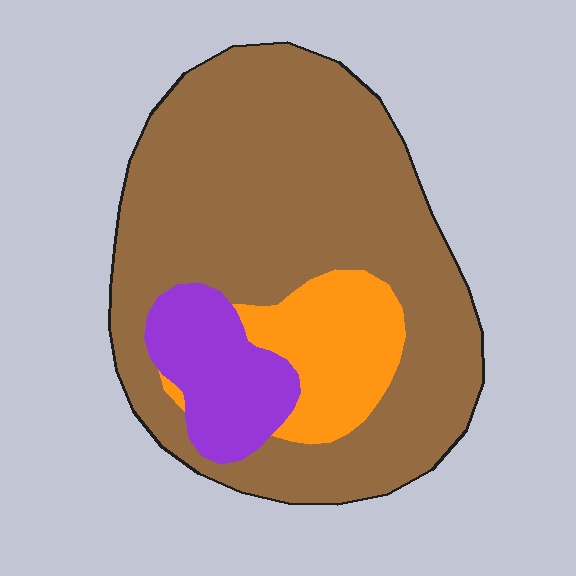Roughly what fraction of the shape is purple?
Purple takes up less than a quarter of the shape.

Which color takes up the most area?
Brown, at roughly 75%.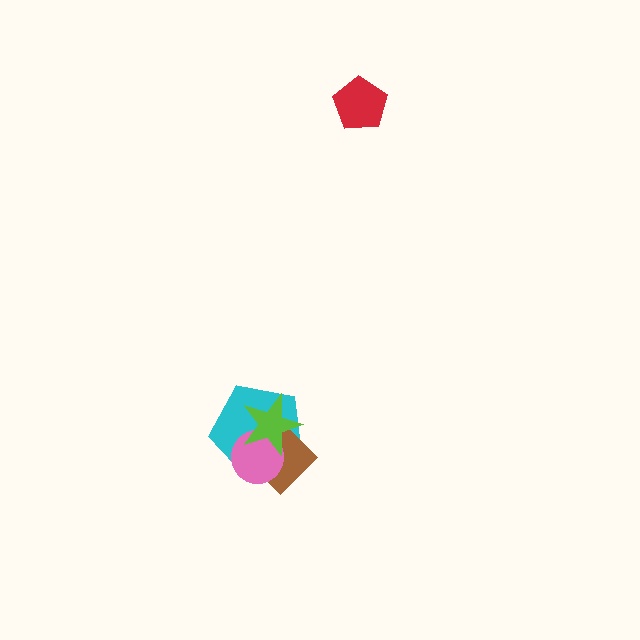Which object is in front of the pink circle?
The lime star is in front of the pink circle.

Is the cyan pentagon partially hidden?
Yes, it is partially covered by another shape.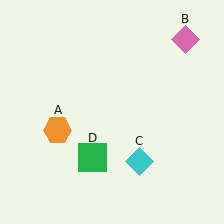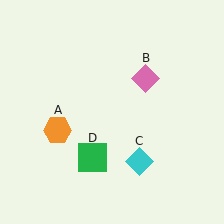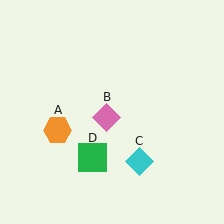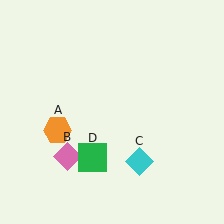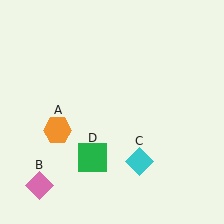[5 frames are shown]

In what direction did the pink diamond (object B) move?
The pink diamond (object B) moved down and to the left.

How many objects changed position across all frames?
1 object changed position: pink diamond (object B).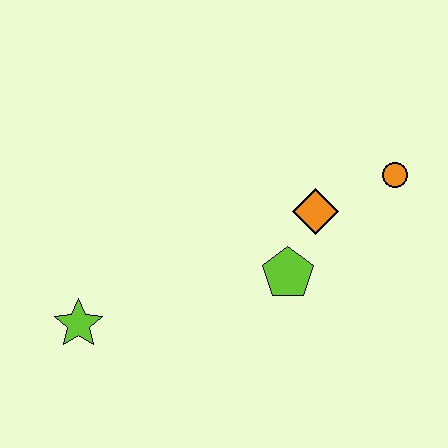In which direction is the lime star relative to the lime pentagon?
The lime star is to the left of the lime pentagon.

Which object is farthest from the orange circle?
The lime star is farthest from the orange circle.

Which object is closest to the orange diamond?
The lime pentagon is closest to the orange diamond.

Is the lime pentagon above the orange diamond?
No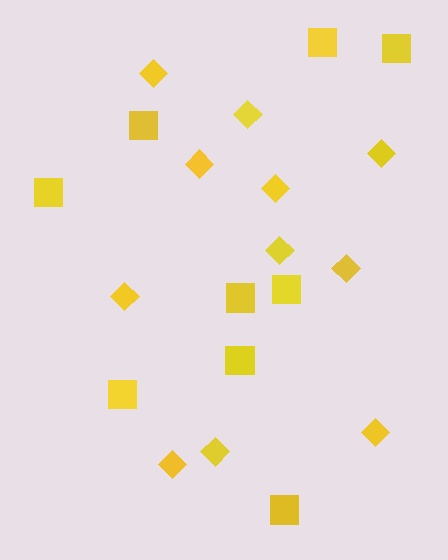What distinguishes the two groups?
There are 2 groups: one group of diamonds (11) and one group of squares (9).